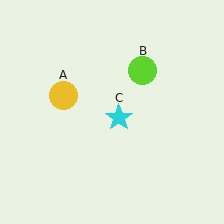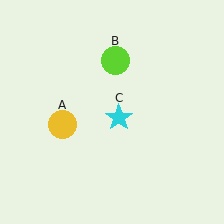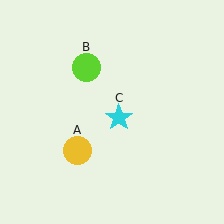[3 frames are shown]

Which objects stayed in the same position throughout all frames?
Cyan star (object C) remained stationary.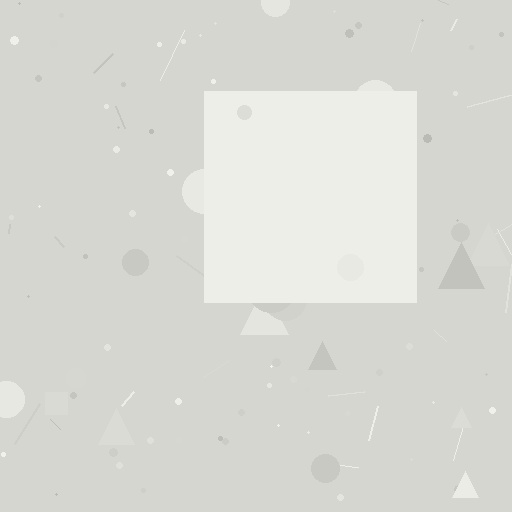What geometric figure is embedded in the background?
A square is embedded in the background.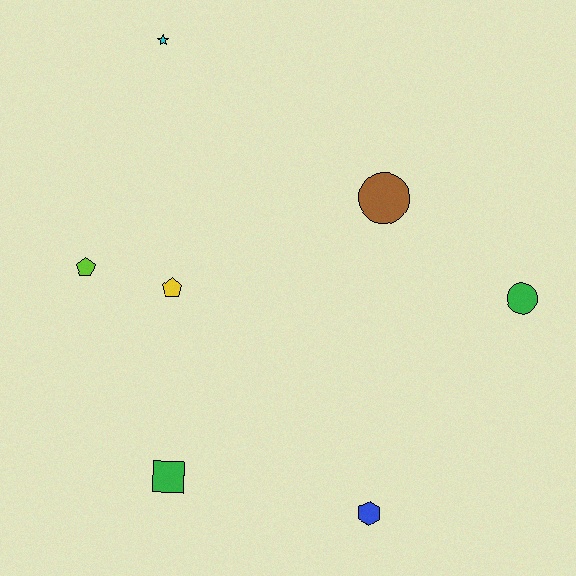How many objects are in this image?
There are 7 objects.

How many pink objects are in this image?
There are no pink objects.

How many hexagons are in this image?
There is 1 hexagon.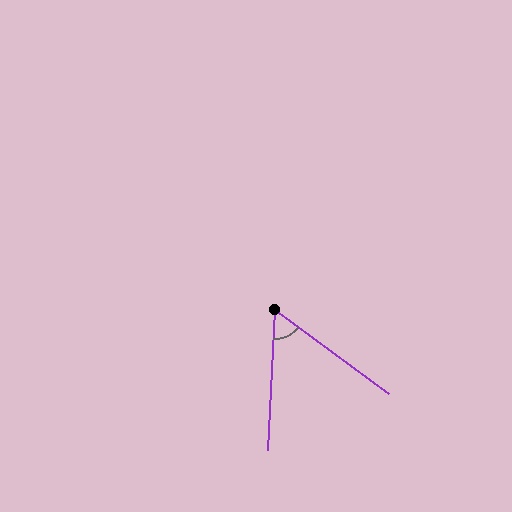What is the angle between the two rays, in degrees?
Approximately 57 degrees.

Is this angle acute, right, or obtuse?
It is acute.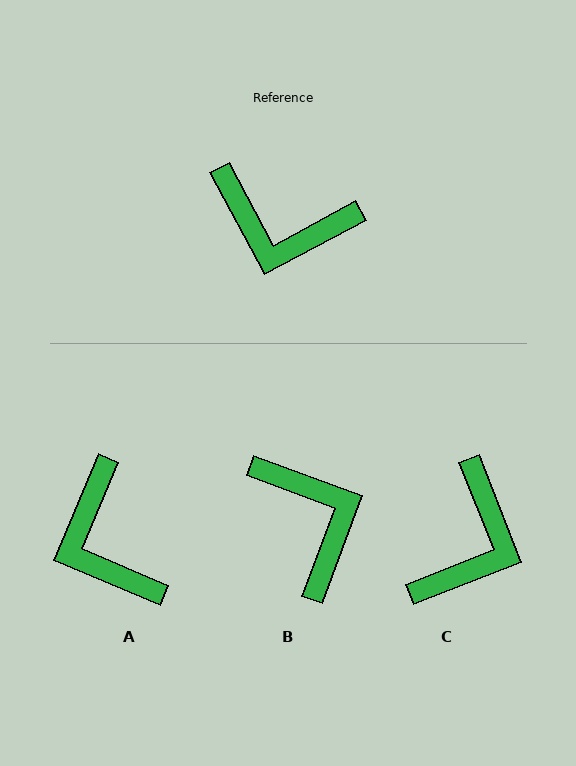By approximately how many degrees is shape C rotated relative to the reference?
Approximately 83 degrees counter-clockwise.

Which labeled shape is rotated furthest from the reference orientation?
B, about 132 degrees away.